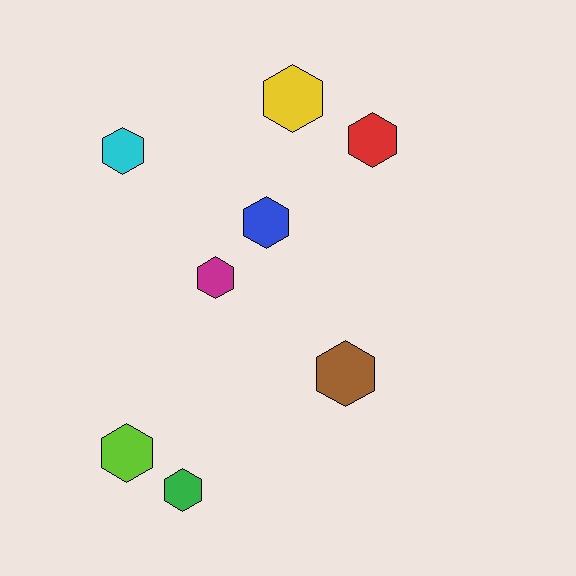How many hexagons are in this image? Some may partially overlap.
There are 8 hexagons.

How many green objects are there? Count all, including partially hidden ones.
There is 1 green object.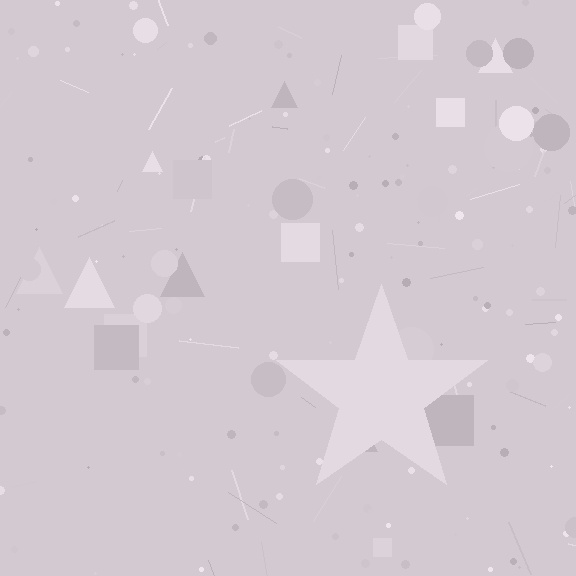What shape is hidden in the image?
A star is hidden in the image.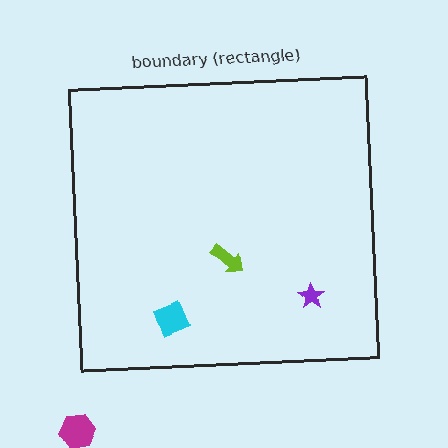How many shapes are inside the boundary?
3 inside, 1 outside.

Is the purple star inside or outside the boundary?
Inside.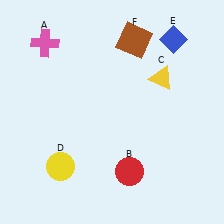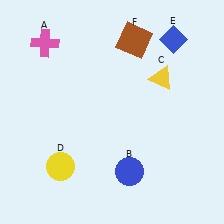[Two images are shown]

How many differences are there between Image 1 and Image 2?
There is 1 difference between the two images.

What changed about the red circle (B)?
In Image 1, B is red. In Image 2, it changed to blue.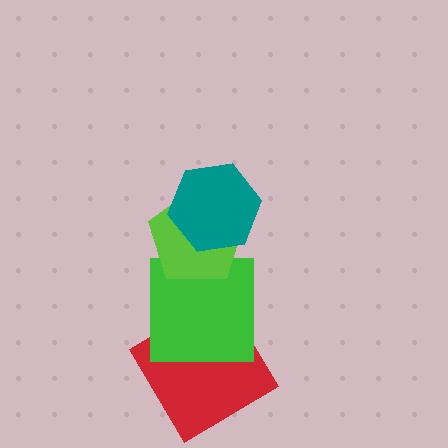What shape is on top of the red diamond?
The green square is on top of the red diamond.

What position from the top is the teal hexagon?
The teal hexagon is 1st from the top.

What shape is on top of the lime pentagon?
The teal hexagon is on top of the lime pentagon.